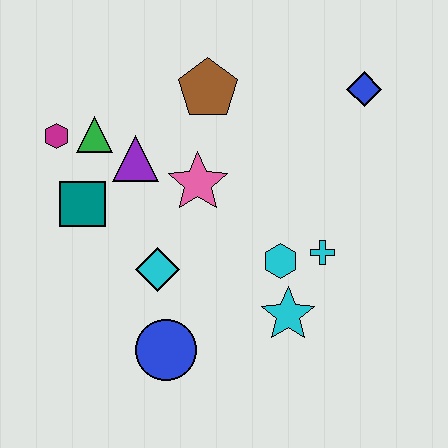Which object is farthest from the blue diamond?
The blue circle is farthest from the blue diamond.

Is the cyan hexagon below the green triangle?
Yes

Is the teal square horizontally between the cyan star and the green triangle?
No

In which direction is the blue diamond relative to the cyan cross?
The blue diamond is above the cyan cross.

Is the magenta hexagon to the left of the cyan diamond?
Yes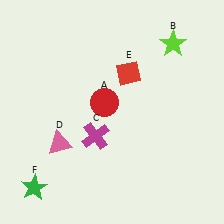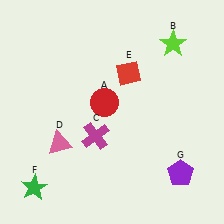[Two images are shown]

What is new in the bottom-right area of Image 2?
A purple pentagon (G) was added in the bottom-right area of Image 2.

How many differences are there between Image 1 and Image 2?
There is 1 difference between the two images.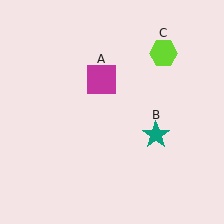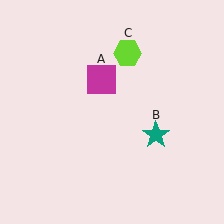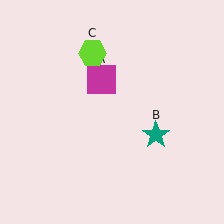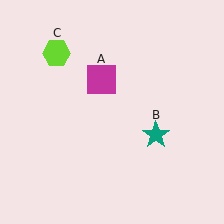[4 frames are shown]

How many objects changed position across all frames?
1 object changed position: lime hexagon (object C).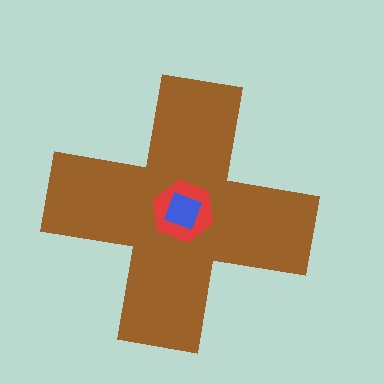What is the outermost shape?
The brown cross.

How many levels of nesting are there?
3.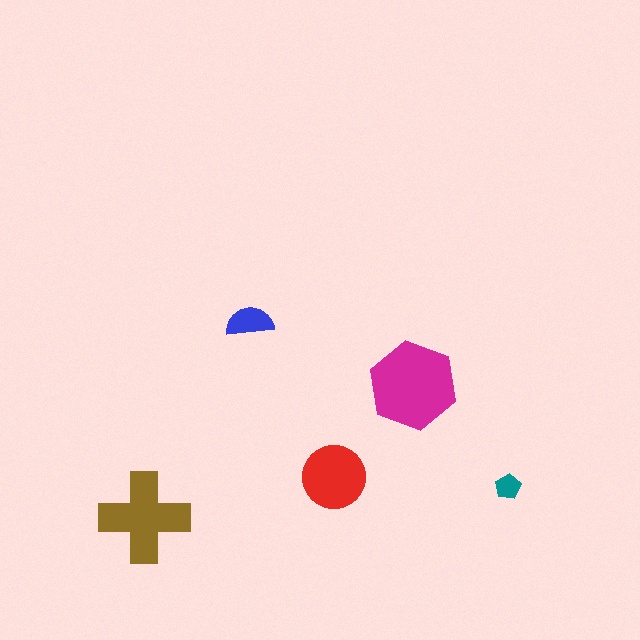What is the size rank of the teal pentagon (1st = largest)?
5th.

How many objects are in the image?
There are 5 objects in the image.